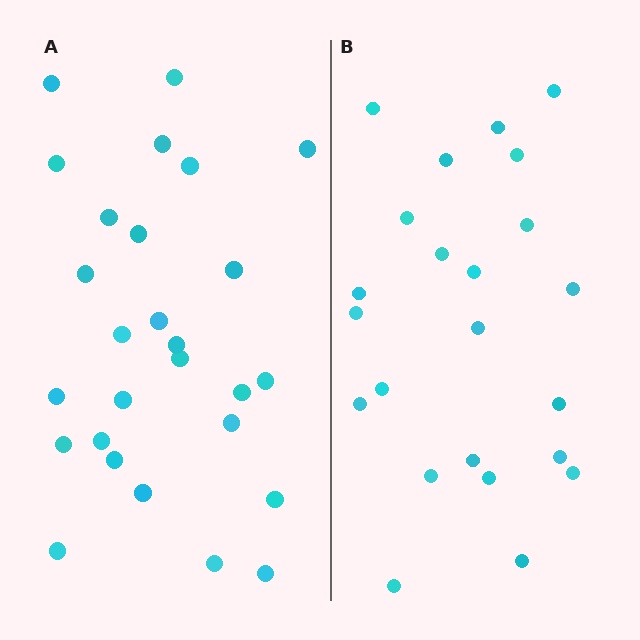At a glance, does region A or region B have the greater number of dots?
Region A (the left region) has more dots.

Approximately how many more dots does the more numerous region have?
Region A has about 4 more dots than region B.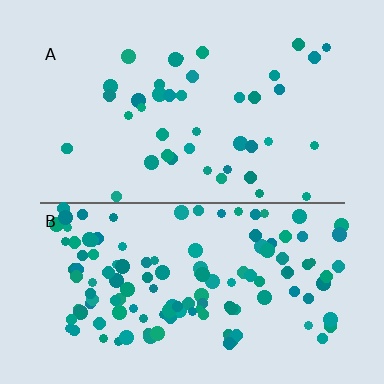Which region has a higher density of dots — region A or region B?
B (the bottom).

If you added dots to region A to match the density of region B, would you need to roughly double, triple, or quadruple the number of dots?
Approximately triple.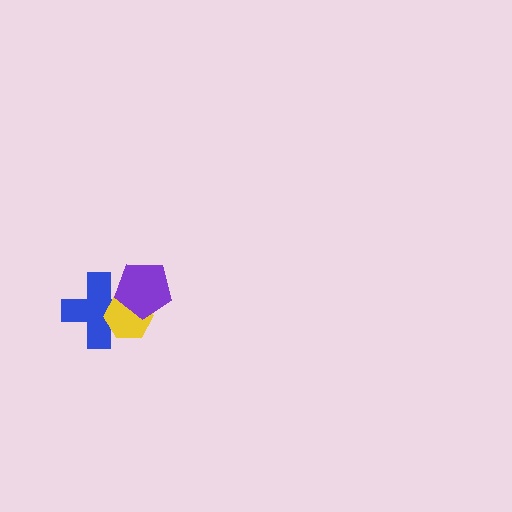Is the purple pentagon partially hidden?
No, no other shape covers it.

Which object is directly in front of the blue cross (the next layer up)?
The yellow hexagon is directly in front of the blue cross.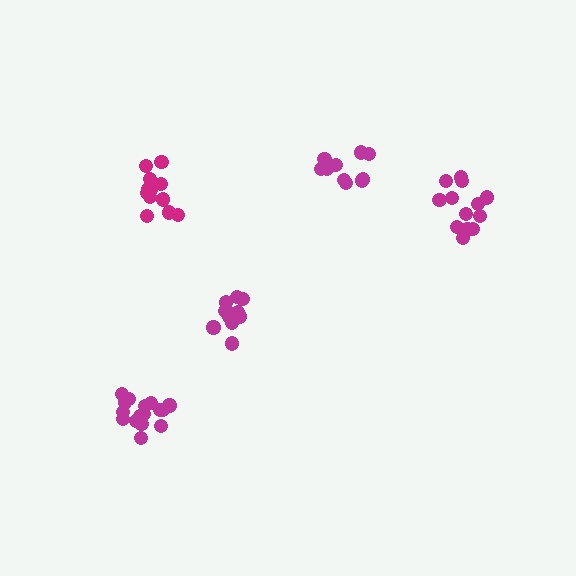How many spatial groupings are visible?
There are 5 spatial groupings.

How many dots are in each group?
Group 1: 13 dots, Group 2: 16 dots, Group 3: 11 dots, Group 4: 12 dots, Group 5: 13 dots (65 total).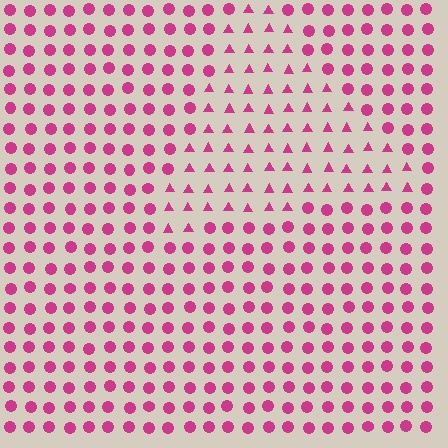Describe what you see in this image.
The image is filled with small magenta elements arranged in a uniform grid. A triangle-shaped region contains triangles, while the surrounding area contains circles. The boundary is defined purely by the change in element shape.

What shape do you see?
I see a triangle.